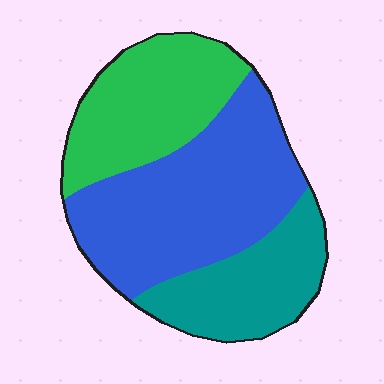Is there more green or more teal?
Green.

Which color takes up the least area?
Teal, at roughly 25%.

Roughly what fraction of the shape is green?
Green takes up between a quarter and a half of the shape.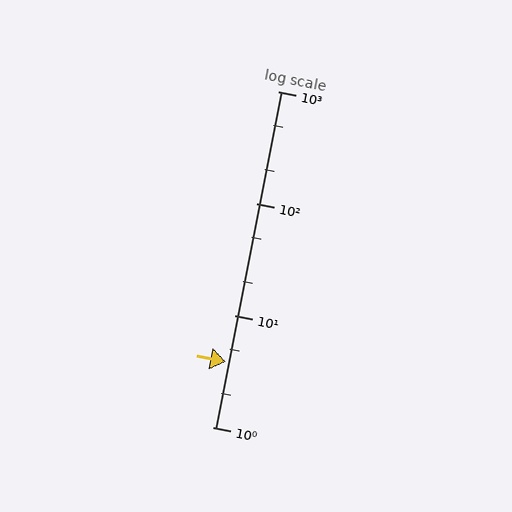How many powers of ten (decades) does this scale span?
The scale spans 3 decades, from 1 to 1000.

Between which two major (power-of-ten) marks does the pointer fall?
The pointer is between 1 and 10.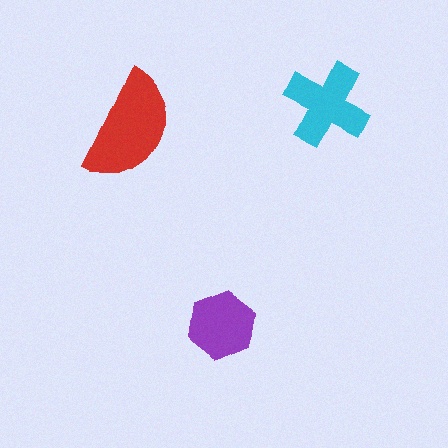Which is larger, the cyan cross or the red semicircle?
The red semicircle.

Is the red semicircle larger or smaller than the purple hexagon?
Larger.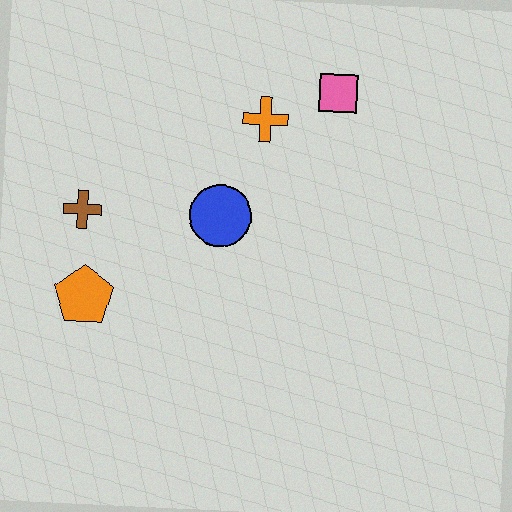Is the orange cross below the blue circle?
No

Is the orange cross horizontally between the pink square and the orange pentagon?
Yes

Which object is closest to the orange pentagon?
The brown cross is closest to the orange pentagon.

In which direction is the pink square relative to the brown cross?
The pink square is to the right of the brown cross.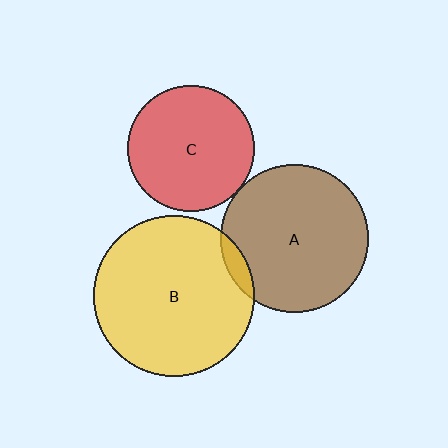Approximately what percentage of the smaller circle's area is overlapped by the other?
Approximately 5%.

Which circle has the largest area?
Circle B (yellow).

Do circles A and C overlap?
Yes.